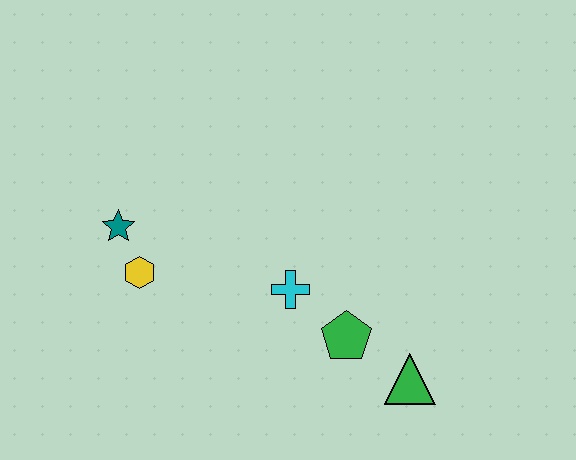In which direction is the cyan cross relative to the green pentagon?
The cyan cross is to the left of the green pentagon.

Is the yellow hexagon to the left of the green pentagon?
Yes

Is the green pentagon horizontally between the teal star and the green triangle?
Yes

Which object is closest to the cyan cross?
The green pentagon is closest to the cyan cross.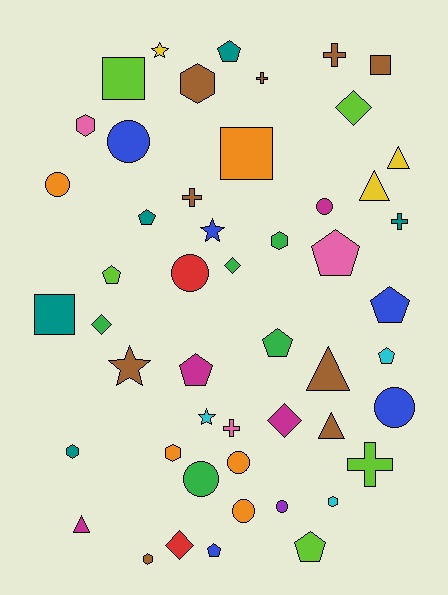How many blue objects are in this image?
There are 5 blue objects.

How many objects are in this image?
There are 50 objects.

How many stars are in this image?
There are 4 stars.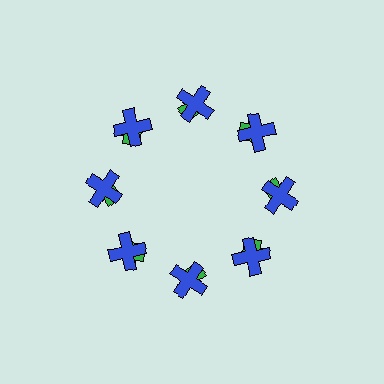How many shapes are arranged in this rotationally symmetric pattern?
There are 16 shapes, arranged in 8 groups of 2.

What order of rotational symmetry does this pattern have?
This pattern has 8-fold rotational symmetry.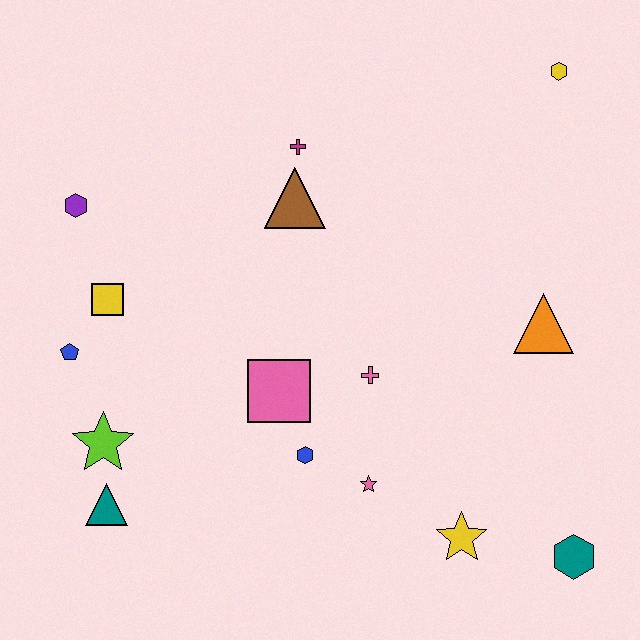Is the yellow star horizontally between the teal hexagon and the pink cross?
Yes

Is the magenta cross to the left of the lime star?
No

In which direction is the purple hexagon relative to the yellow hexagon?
The purple hexagon is to the left of the yellow hexagon.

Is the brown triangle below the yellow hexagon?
Yes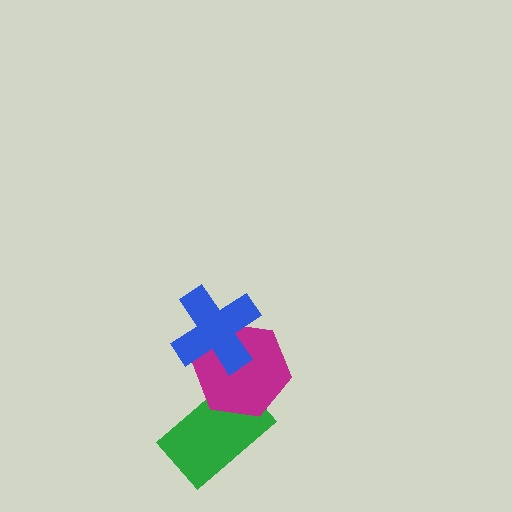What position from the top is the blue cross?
The blue cross is 1st from the top.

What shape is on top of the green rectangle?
The magenta hexagon is on top of the green rectangle.